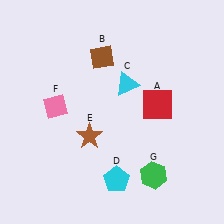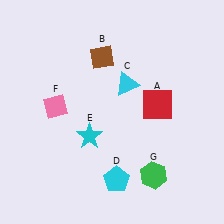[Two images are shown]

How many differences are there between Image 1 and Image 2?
There is 1 difference between the two images.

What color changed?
The star (E) changed from brown in Image 1 to cyan in Image 2.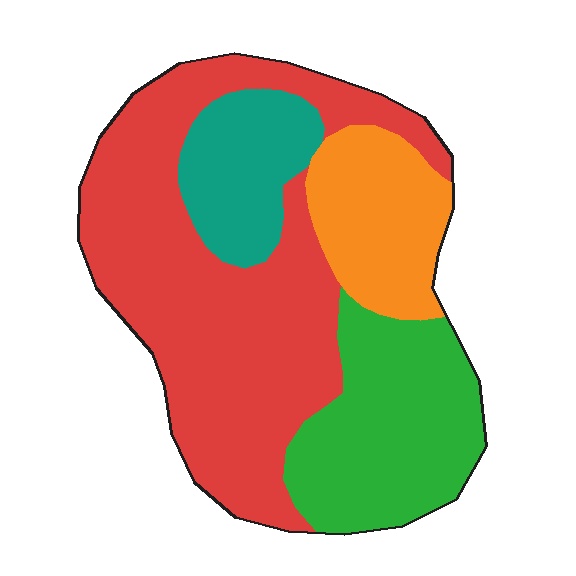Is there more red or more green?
Red.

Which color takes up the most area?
Red, at roughly 50%.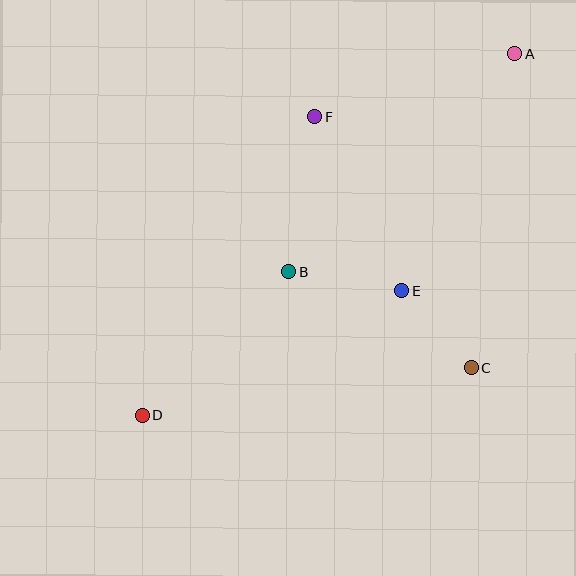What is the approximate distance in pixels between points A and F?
The distance between A and F is approximately 209 pixels.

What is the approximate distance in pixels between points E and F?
The distance between E and F is approximately 194 pixels.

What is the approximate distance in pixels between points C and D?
The distance between C and D is approximately 333 pixels.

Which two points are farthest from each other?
Points A and D are farthest from each other.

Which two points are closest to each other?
Points C and E are closest to each other.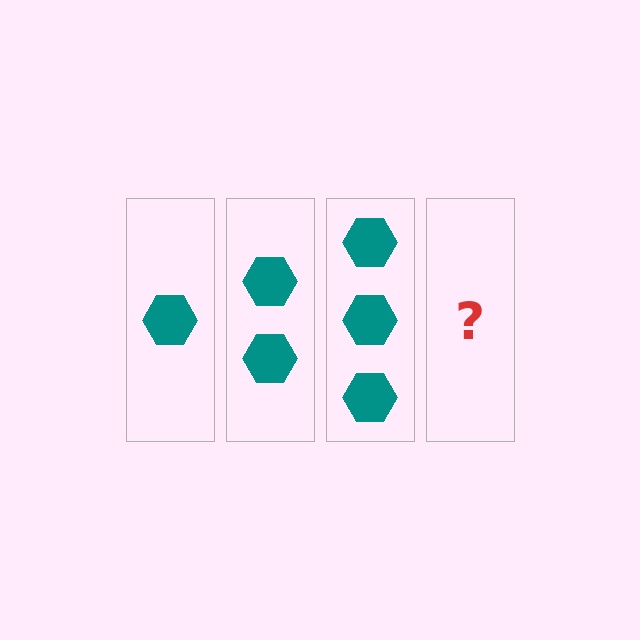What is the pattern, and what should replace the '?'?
The pattern is that each step adds one more hexagon. The '?' should be 4 hexagons.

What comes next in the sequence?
The next element should be 4 hexagons.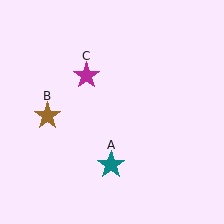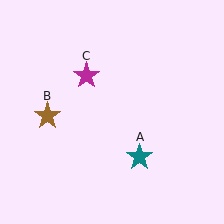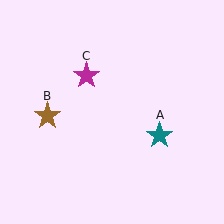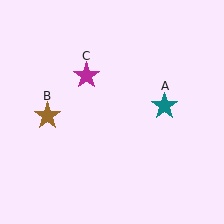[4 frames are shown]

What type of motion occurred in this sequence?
The teal star (object A) rotated counterclockwise around the center of the scene.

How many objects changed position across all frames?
1 object changed position: teal star (object A).